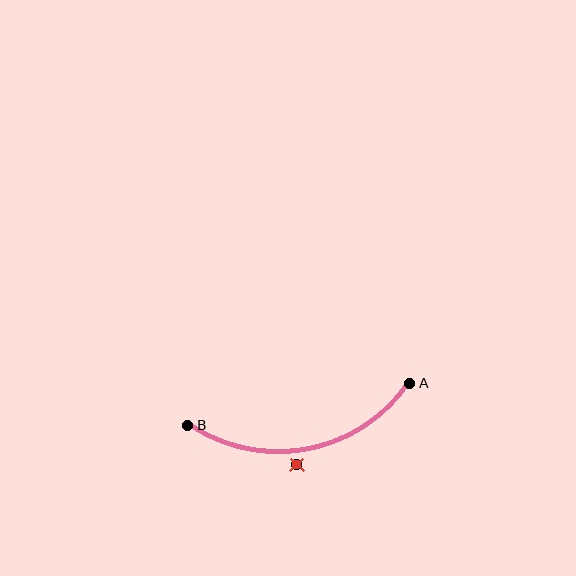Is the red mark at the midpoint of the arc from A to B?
No — the red mark does not lie on the arc at all. It sits slightly outside the curve.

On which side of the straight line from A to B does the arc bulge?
The arc bulges below the straight line connecting A and B.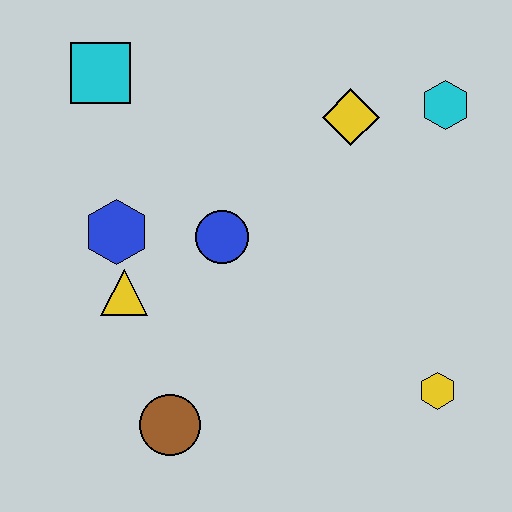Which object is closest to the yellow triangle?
The blue hexagon is closest to the yellow triangle.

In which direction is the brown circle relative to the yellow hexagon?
The brown circle is to the left of the yellow hexagon.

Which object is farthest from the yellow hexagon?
The cyan square is farthest from the yellow hexagon.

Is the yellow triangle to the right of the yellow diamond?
No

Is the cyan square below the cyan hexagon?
No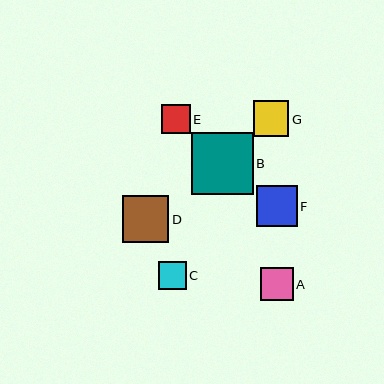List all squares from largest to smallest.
From largest to smallest: B, D, F, G, A, E, C.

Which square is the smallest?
Square C is the smallest with a size of approximately 28 pixels.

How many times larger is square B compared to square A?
Square B is approximately 1.9 times the size of square A.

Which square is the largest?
Square B is the largest with a size of approximately 62 pixels.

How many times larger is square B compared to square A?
Square B is approximately 1.9 times the size of square A.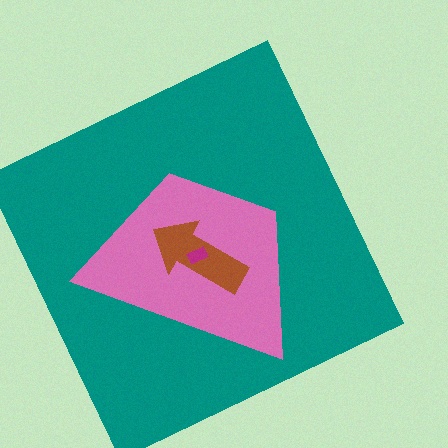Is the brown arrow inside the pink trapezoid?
Yes.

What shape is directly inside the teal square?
The pink trapezoid.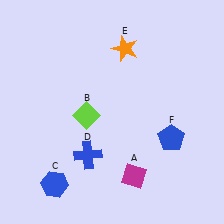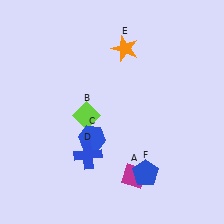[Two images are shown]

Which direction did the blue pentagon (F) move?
The blue pentagon (F) moved down.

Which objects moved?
The objects that moved are: the blue hexagon (C), the blue pentagon (F).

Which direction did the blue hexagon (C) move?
The blue hexagon (C) moved up.